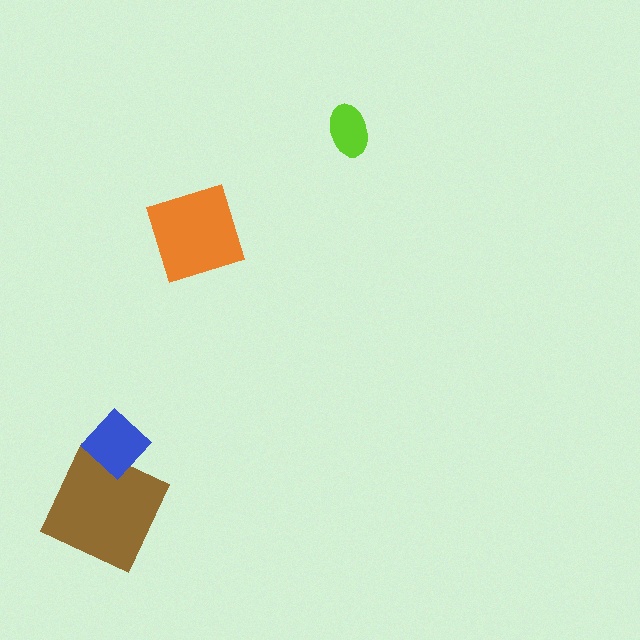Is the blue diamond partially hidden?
No, no other shape covers it.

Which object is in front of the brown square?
The blue diamond is in front of the brown square.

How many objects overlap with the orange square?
0 objects overlap with the orange square.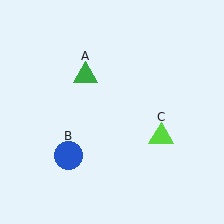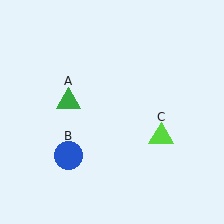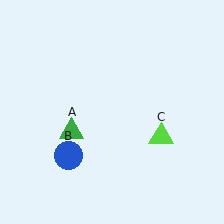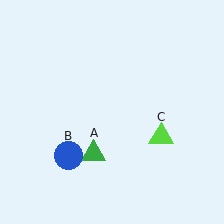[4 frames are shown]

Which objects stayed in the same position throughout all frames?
Blue circle (object B) and lime triangle (object C) remained stationary.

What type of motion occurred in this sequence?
The green triangle (object A) rotated counterclockwise around the center of the scene.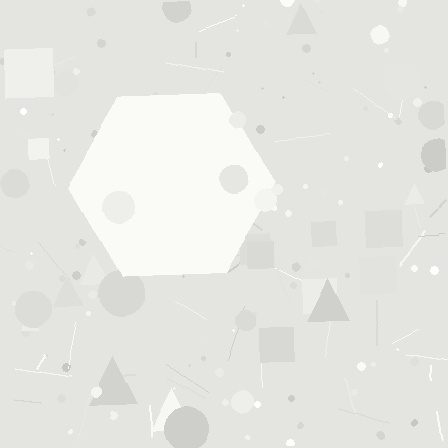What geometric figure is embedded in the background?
A hexagon is embedded in the background.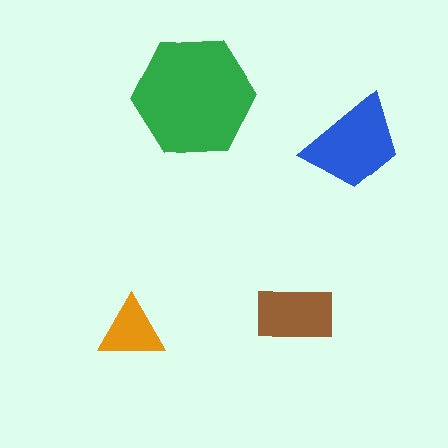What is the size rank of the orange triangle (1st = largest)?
4th.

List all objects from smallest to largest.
The orange triangle, the brown rectangle, the blue trapezoid, the green hexagon.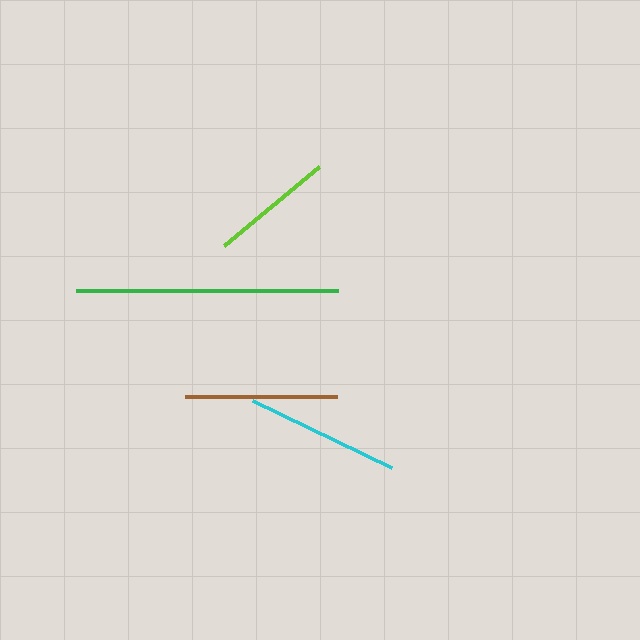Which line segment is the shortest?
The lime line is the shortest at approximately 124 pixels.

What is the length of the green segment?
The green segment is approximately 262 pixels long.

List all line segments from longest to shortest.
From longest to shortest: green, cyan, brown, lime.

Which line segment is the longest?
The green line is the longest at approximately 262 pixels.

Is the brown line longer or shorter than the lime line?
The brown line is longer than the lime line.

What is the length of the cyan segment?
The cyan segment is approximately 154 pixels long.